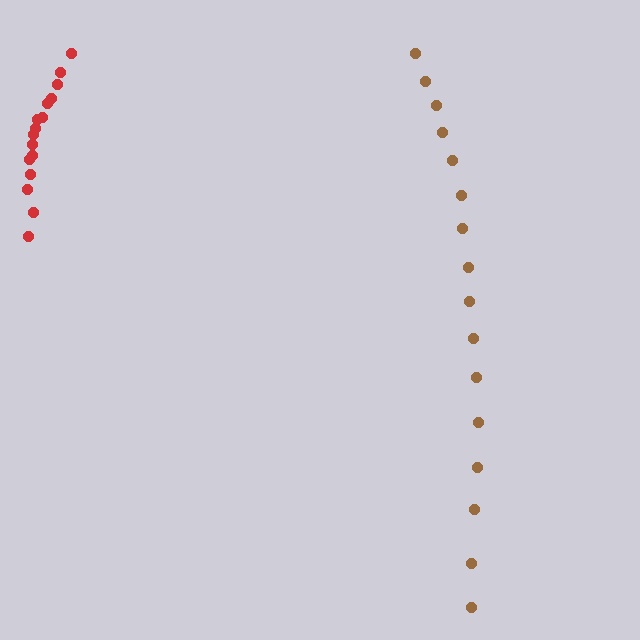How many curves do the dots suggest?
There are 2 distinct paths.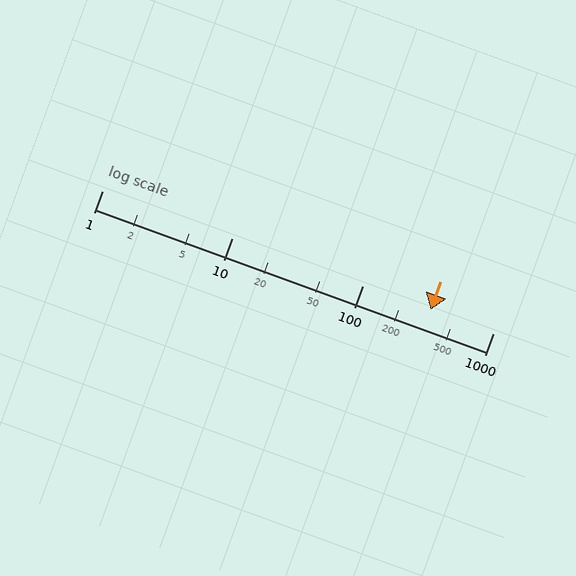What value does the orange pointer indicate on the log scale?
The pointer indicates approximately 330.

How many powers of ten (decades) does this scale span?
The scale spans 3 decades, from 1 to 1000.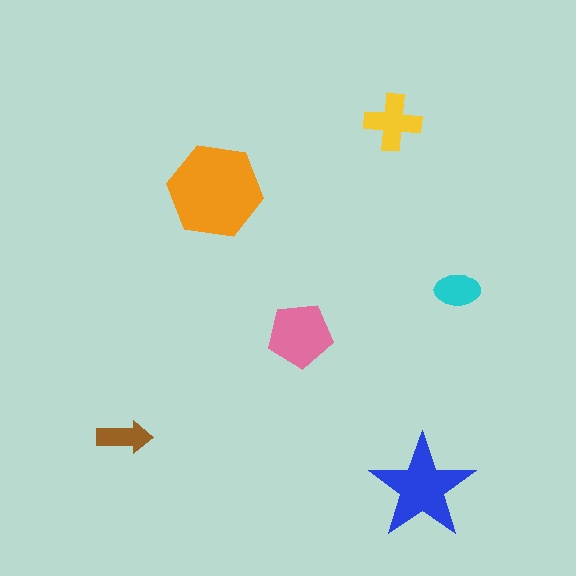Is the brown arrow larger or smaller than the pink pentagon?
Smaller.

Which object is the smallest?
The brown arrow.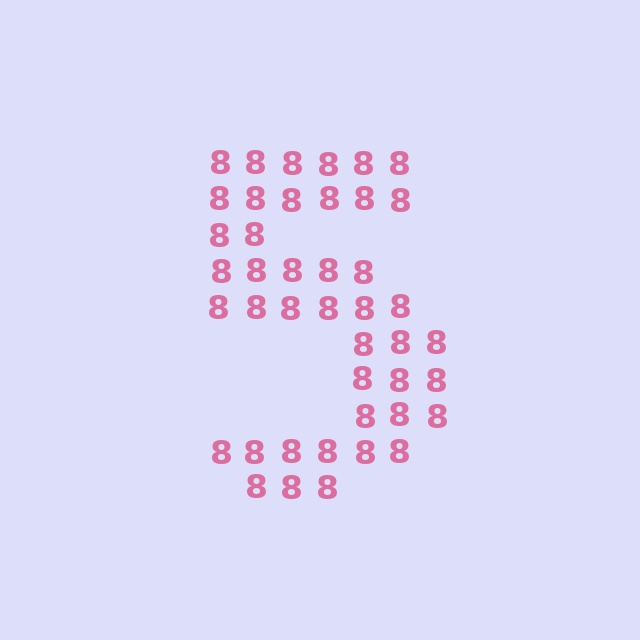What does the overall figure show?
The overall figure shows the digit 5.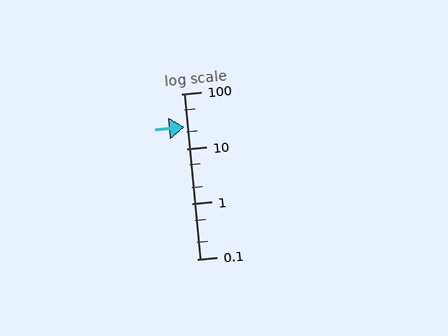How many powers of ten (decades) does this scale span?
The scale spans 3 decades, from 0.1 to 100.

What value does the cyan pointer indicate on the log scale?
The pointer indicates approximately 25.